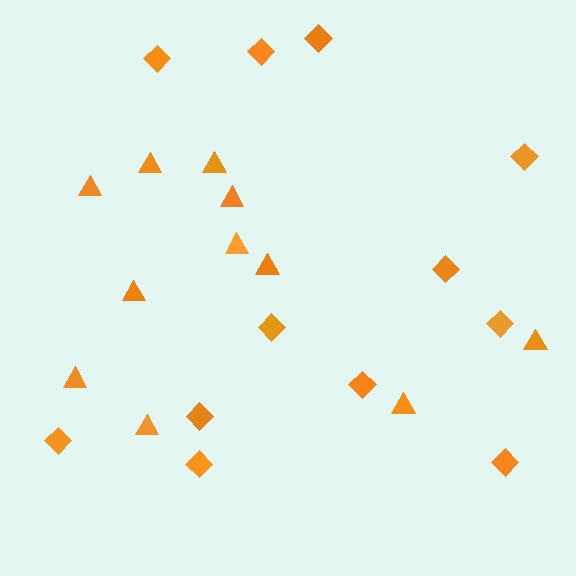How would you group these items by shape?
There are 2 groups: one group of triangles (11) and one group of diamonds (12).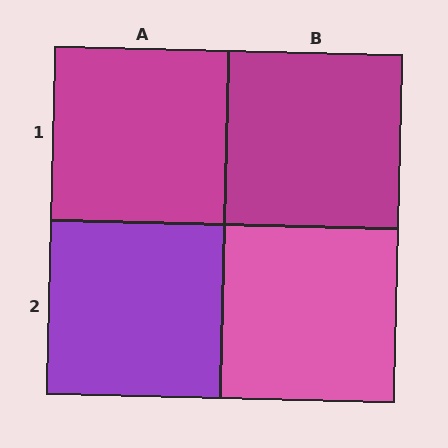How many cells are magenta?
2 cells are magenta.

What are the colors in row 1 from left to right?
Magenta, magenta.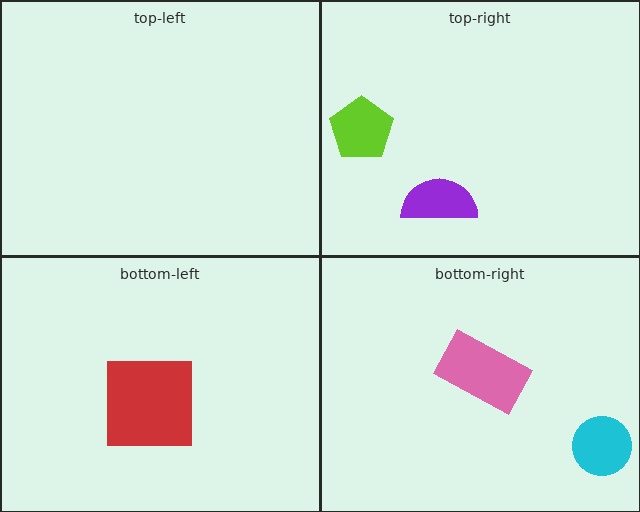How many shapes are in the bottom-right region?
2.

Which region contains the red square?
The bottom-left region.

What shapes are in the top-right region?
The purple semicircle, the lime pentagon.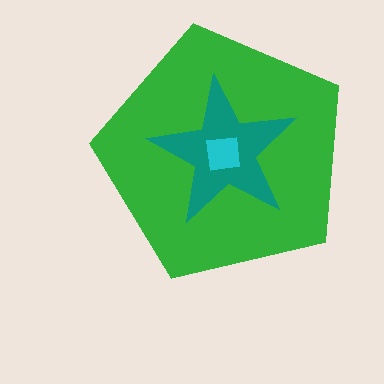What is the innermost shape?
The cyan square.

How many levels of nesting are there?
3.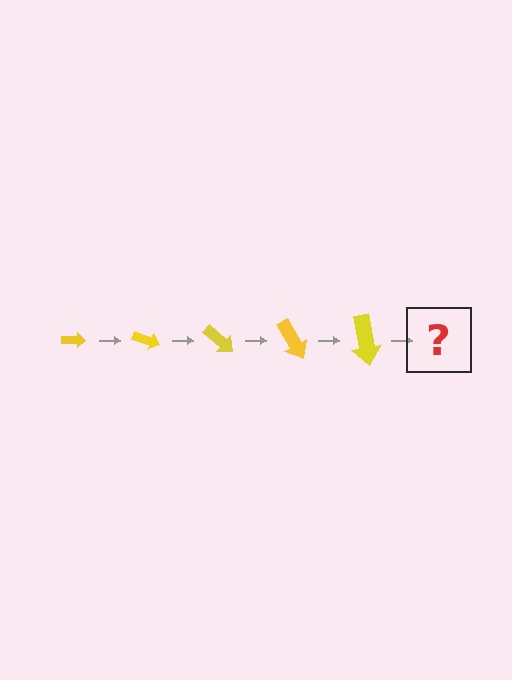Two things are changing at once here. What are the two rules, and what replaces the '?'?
The two rules are that the arrow grows larger each step and it rotates 20 degrees each step. The '?' should be an arrow, larger than the previous one and rotated 100 degrees from the start.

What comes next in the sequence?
The next element should be an arrow, larger than the previous one and rotated 100 degrees from the start.